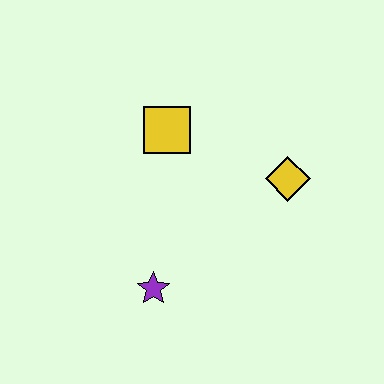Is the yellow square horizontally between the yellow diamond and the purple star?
Yes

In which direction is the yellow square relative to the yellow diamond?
The yellow square is to the left of the yellow diamond.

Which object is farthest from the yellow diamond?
The purple star is farthest from the yellow diamond.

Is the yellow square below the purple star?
No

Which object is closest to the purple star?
The yellow square is closest to the purple star.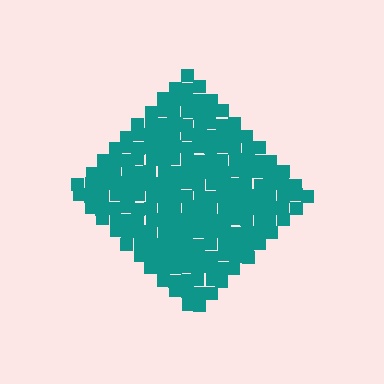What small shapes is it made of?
It is made of small squares.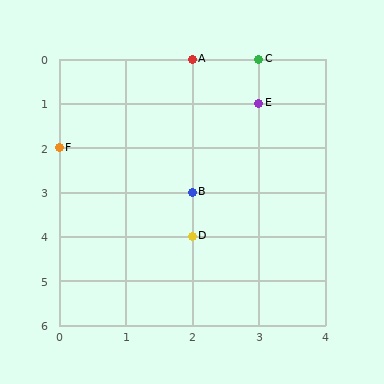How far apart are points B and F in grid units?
Points B and F are 2 columns and 1 row apart (about 2.2 grid units diagonally).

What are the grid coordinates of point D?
Point D is at grid coordinates (2, 4).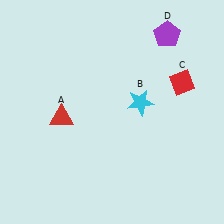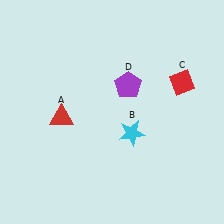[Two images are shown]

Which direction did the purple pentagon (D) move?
The purple pentagon (D) moved down.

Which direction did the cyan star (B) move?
The cyan star (B) moved down.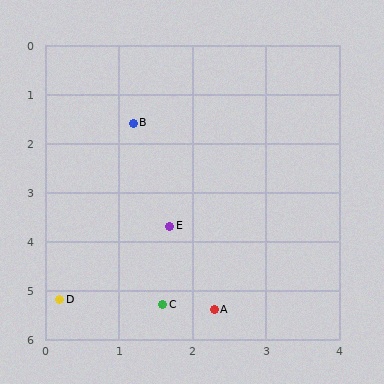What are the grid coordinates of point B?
Point B is at approximately (1.2, 1.6).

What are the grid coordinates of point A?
Point A is at approximately (2.3, 5.4).